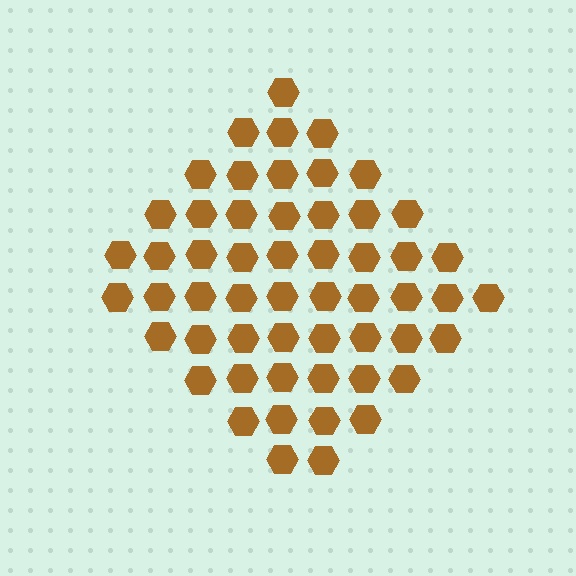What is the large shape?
The large shape is a diamond.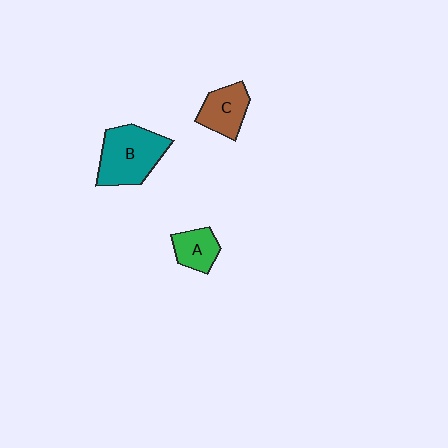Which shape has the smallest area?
Shape A (green).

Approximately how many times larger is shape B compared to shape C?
Approximately 1.6 times.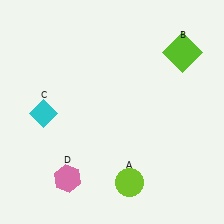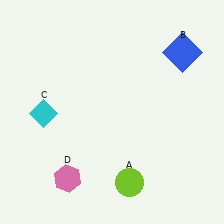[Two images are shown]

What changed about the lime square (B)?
In Image 1, B is lime. In Image 2, it changed to blue.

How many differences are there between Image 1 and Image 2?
There is 1 difference between the two images.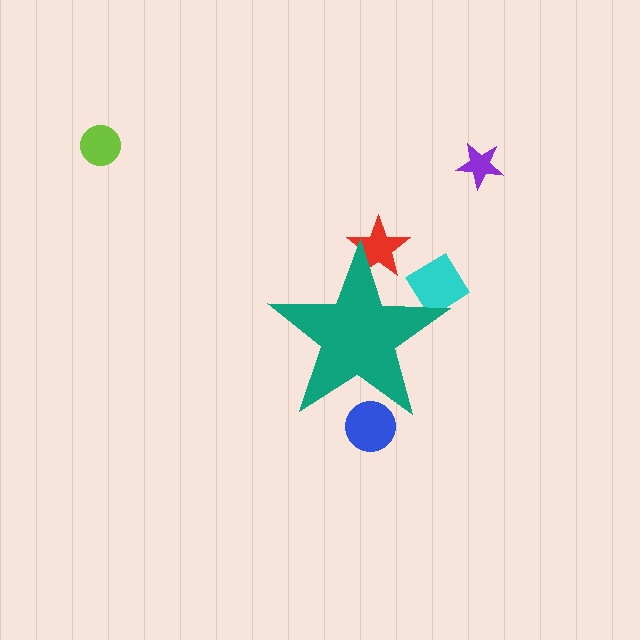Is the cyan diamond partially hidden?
Yes, the cyan diamond is partially hidden behind the teal star.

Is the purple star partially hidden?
No, the purple star is fully visible.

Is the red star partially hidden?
Yes, the red star is partially hidden behind the teal star.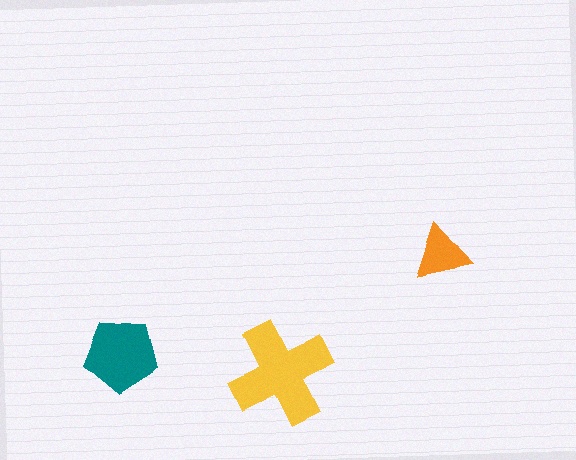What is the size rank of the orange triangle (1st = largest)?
3rd.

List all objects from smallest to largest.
The orange triangle, the teal pentagon, the yellow cross.